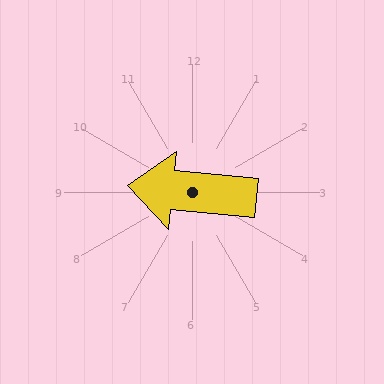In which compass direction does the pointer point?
West.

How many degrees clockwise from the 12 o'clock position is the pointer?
Approximately 276 degrees.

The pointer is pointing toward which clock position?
Roughly 9 o'clock.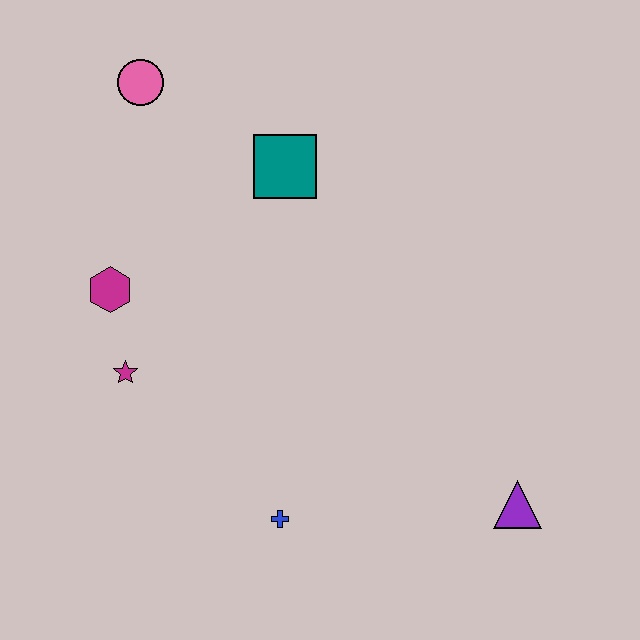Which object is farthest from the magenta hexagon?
The purple triangle is farthest from the magenta hexagon.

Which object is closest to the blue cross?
The magenta star is closest to the blue cross.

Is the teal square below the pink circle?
Yes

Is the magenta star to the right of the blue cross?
No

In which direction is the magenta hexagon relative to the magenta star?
The magenta hexagon is above the magenta star.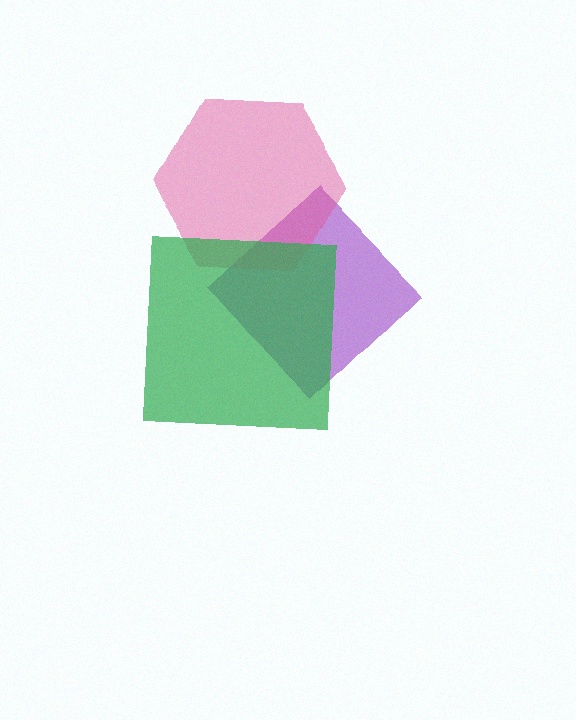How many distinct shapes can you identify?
There are 3 distinct shapes: a purple diamond, a pink hexagon, a green square.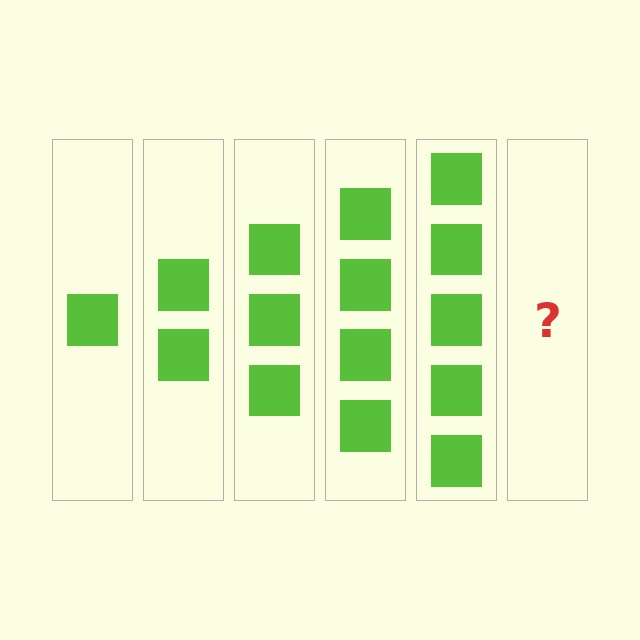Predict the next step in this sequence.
The next step is 6 squares.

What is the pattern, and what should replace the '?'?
The pattern is that each step adds one more square. The '?' should be 6 squares.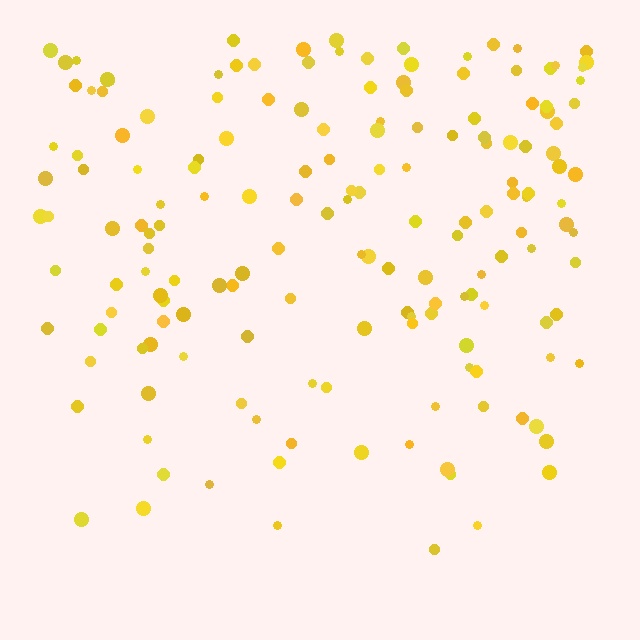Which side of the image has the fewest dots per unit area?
The bottom.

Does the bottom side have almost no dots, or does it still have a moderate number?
Still a moderate number, just noticeably fewer than the top.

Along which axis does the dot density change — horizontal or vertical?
Vertical.